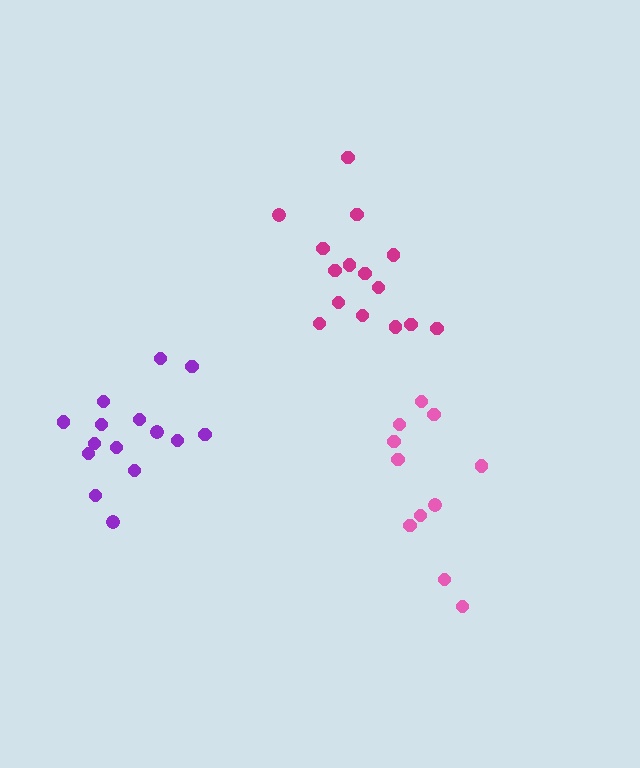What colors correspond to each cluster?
The clusters are colored: magenta, purple, pink.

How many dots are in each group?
Group 1: 15 dots, Group 2: 15 dots, Group 3: 11 dots (41 total).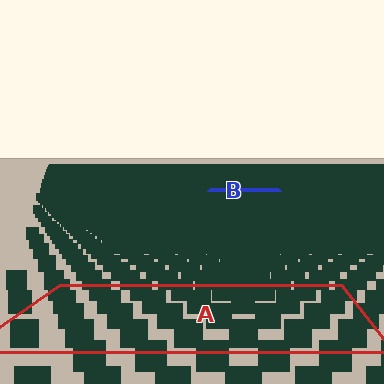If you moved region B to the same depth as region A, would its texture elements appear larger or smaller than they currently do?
They would appear larger. At a closer depth, the same texture elements are projected at a bigger on-screen size.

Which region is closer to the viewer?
Region A is closer. The texture elements there are larger and more spread out.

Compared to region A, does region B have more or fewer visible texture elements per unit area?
Region B has more texture elements per unit area — they are packed more densely because it is farther away.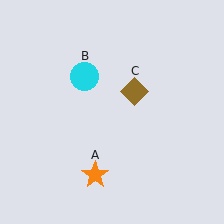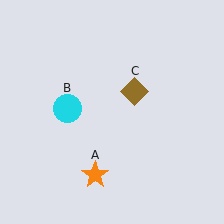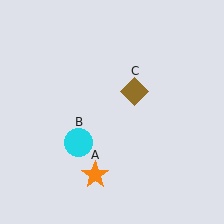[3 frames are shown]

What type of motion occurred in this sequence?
The cyan circle (object B) rotated counterclockwise around the center of the scene.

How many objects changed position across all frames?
1 object changed position: cyan circle (object B).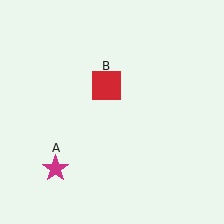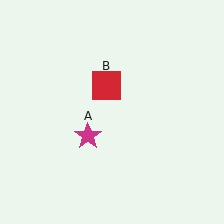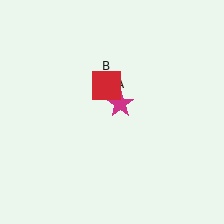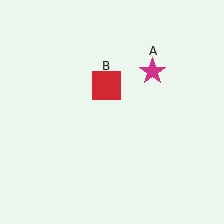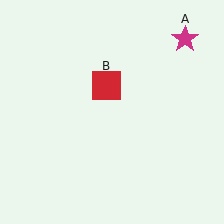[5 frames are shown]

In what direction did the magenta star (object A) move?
The magenta star (object A) moved up and to the right.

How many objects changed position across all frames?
1 object changed position: magenta star (object A).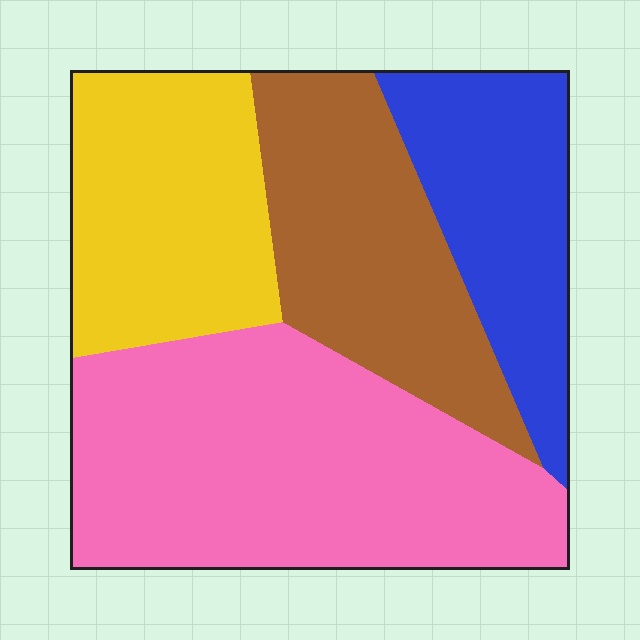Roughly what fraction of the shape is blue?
Blue takes up about one sixth (1/6) of the shape.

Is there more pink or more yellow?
Pink.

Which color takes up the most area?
Pink, at roughly 40%.